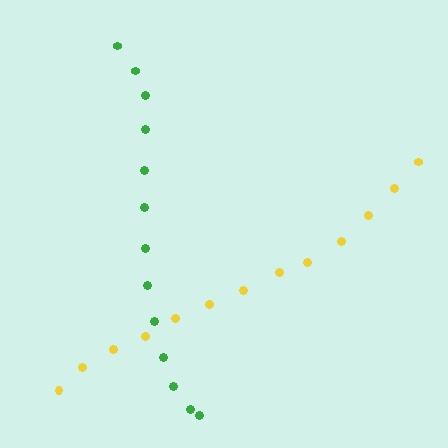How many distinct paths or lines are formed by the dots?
There are 2 distinct paths.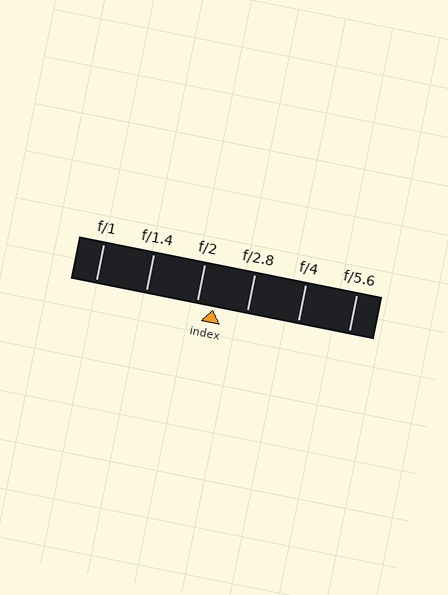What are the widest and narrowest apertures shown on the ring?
The widest aperture shown is f/1 and the narrowest is f/5.6.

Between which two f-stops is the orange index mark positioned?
The index mark is between f/2 and f/2.8.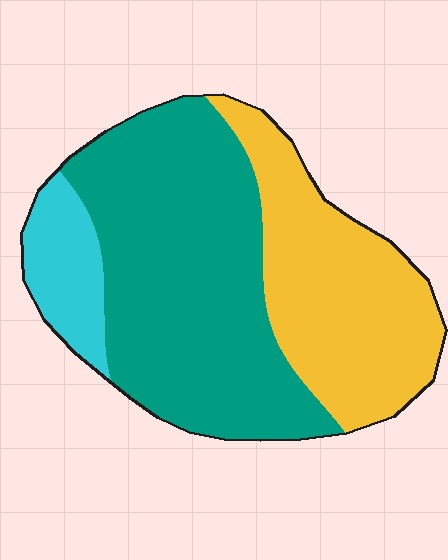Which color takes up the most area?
Teal, at roughly 55%.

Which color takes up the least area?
Cyan, at roughly 10%.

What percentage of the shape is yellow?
Yellow takes up between a third and a half of the shape.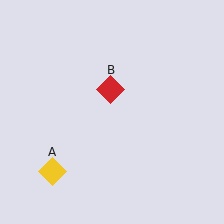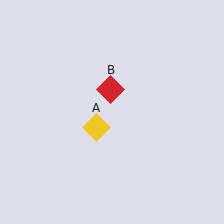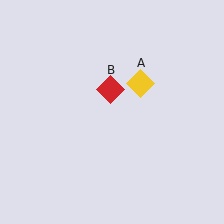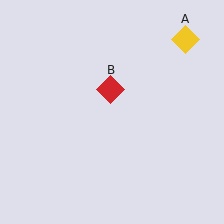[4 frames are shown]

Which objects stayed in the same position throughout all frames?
Red diamond (object B) remained stationary.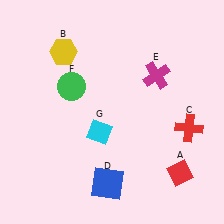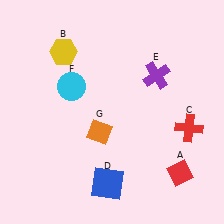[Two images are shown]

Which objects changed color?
E changed from magenta to purple. F changed from green to cyan. G changed from cyan to orange.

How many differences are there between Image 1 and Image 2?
There are 3 differences between the two images.